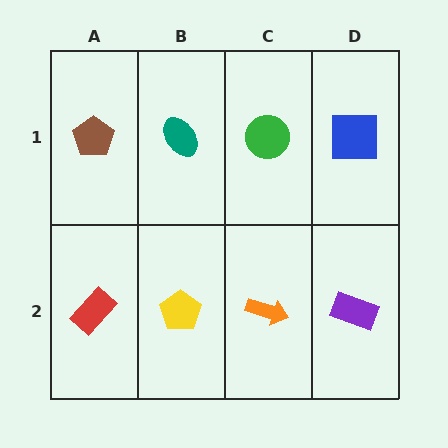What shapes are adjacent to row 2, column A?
A brown pentagon (row 1, column A), a yellow pentagon (row 2, column B).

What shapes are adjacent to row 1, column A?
A red rectangle (row 2, column A), a teal ellipse (row 1, column B).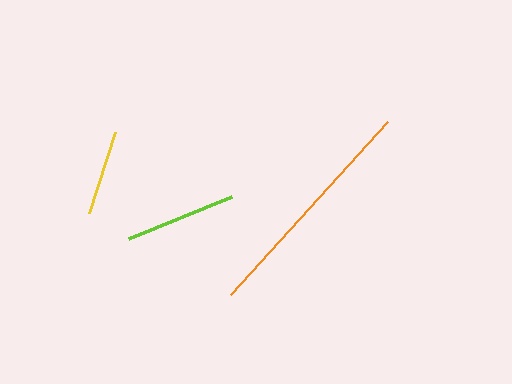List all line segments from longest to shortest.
From longest to shortest: orange, lime, yellow.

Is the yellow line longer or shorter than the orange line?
The orange line is longer than the yellow line.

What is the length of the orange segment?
The orange segment is approximately 234 pixels long.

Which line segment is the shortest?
The yellow line is the shortest at approximately 85 pixels.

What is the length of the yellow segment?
The yellow segment is approximately 85 pixels long.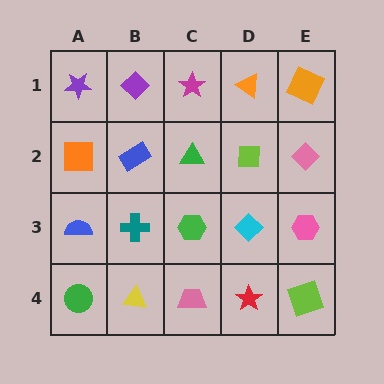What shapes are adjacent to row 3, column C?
A green triangle (row 2, column C), a pink trapezoid (row 4, column C), a teal cross (row 3, column B), a cyan diamond (row 3, column D).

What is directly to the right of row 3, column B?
A green hexagon.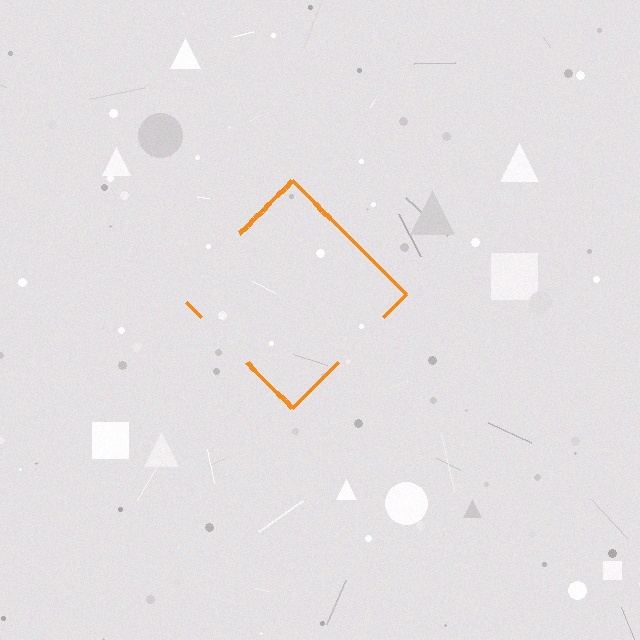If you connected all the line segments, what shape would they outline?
They would outline a diamond.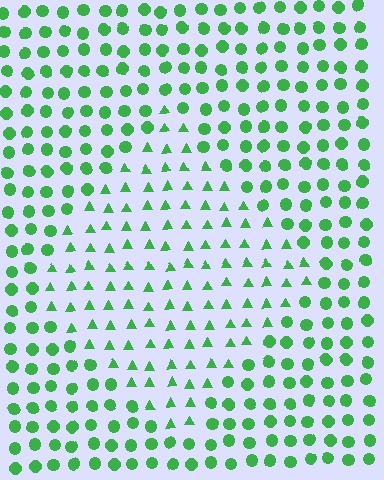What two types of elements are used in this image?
The image uses triangles inside the diamond region and circles outside it.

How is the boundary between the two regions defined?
The boundary is defined by a change in element shape: triangles inside vs. circles outside. All elements share the same color and spacing.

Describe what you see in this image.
The image is filled with small green elements arranged in a uniform grid. A diamond-shaped region contains triangles, while the surrounding area contains circles. The boundary is defined purely by the change in element shape.